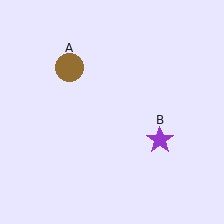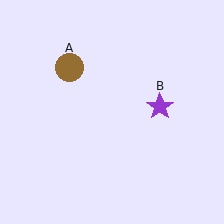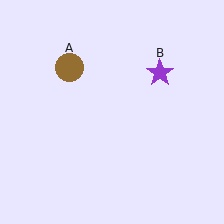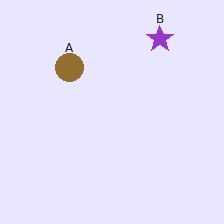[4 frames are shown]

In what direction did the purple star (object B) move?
The purple star (object B) moved up.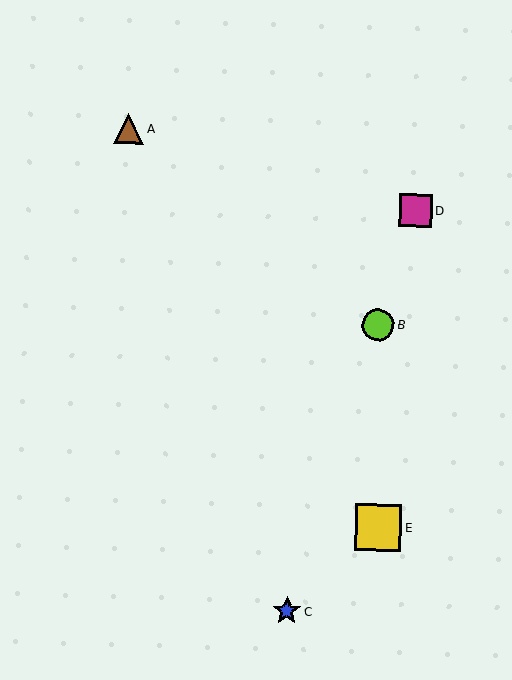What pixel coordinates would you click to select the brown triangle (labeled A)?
Click at (128, 129) to select the brown triangle A.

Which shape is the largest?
The yellow square (labeled E) is the largest.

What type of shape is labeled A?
Shape A is a brown triangle.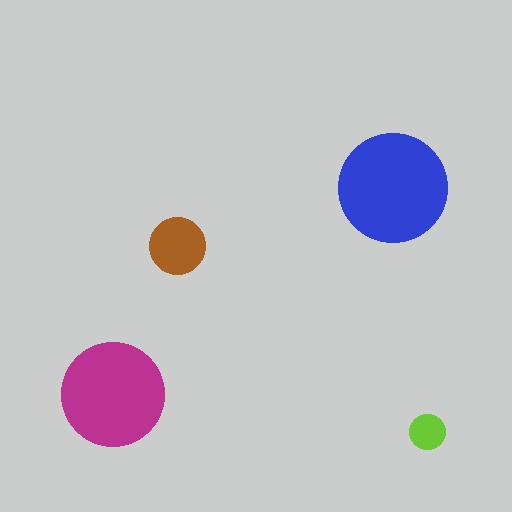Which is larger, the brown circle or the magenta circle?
The magenta one.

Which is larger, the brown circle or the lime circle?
The brown one.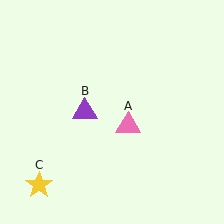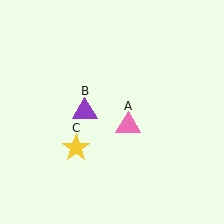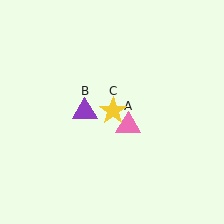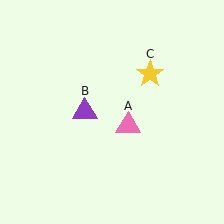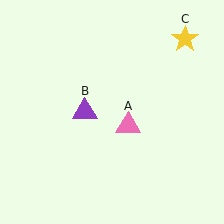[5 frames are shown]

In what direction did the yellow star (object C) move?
The yellow star (object C) moved up and to the right.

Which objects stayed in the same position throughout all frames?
Pink triangle (object A) and purple triangle (object B) remained stationary.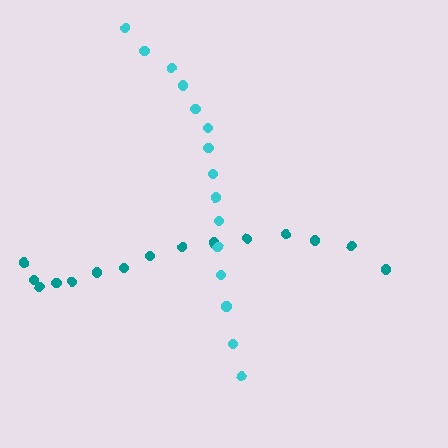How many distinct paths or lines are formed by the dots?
There are 2 distinct paths.